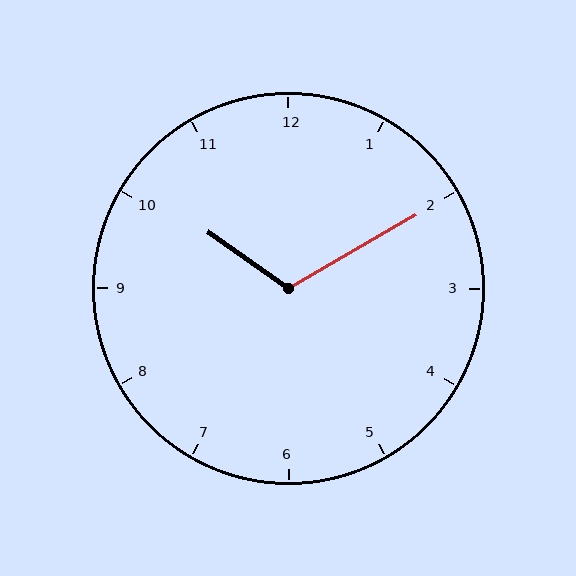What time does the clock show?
10:10.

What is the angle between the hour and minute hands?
Approximately 115 degrees.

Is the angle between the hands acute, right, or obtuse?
It is obtuse.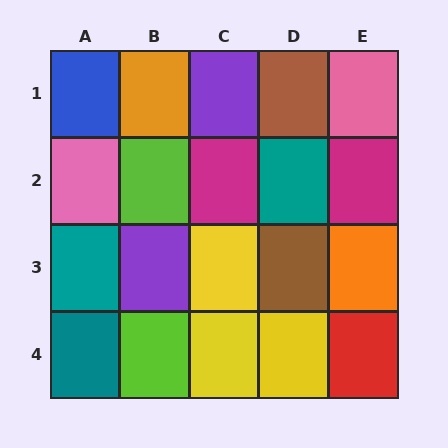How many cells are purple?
2 cells are purple.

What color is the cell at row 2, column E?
Magenta.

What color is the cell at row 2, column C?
Magenta.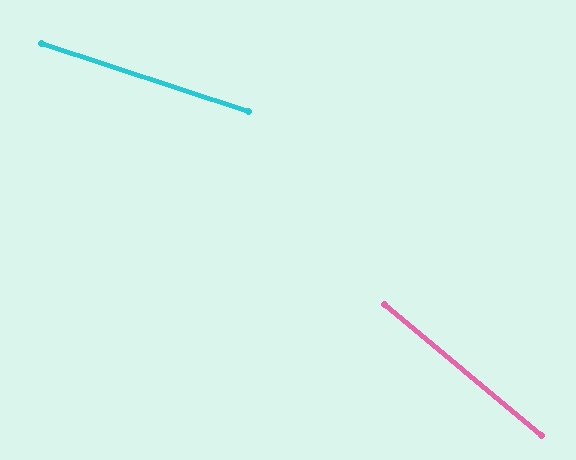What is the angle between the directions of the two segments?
Approximately 22 degrees.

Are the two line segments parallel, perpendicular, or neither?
Neither parallel nor perpendicular — they differ by about 22°.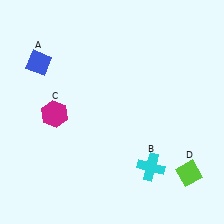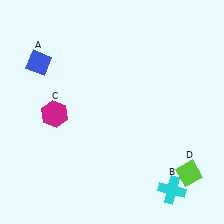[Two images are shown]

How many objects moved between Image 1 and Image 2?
1 object moved between the two images.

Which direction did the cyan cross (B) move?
The cyan cross (B) moved down.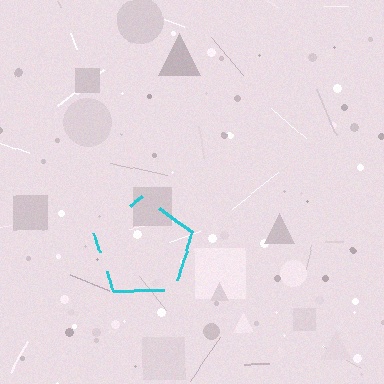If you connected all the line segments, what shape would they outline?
They would outline a pentagon.